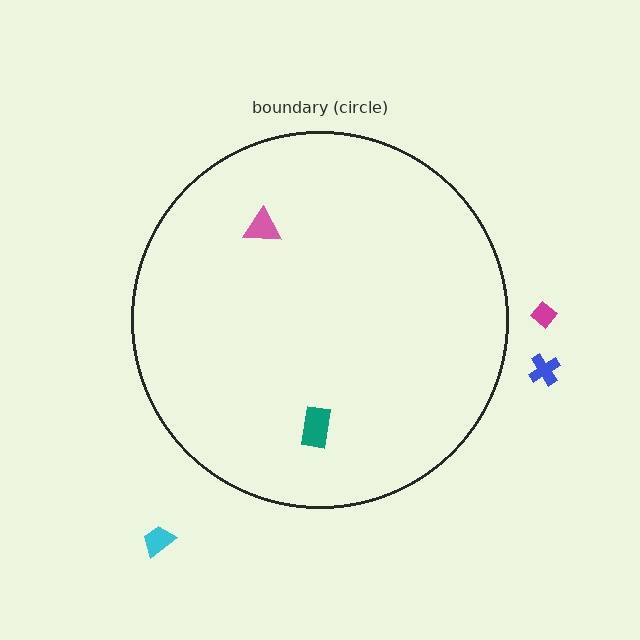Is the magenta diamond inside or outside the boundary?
Outside.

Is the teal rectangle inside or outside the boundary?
Inside.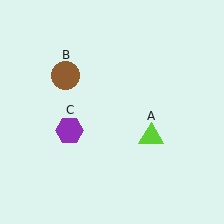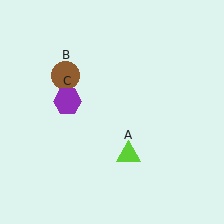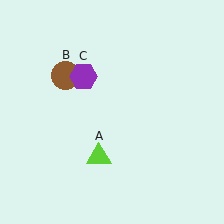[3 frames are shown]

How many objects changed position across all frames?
2 objects changed position: lime triangle (object A), purple hexagon (object C).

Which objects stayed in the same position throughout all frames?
Brown circle (object B) remained stationary.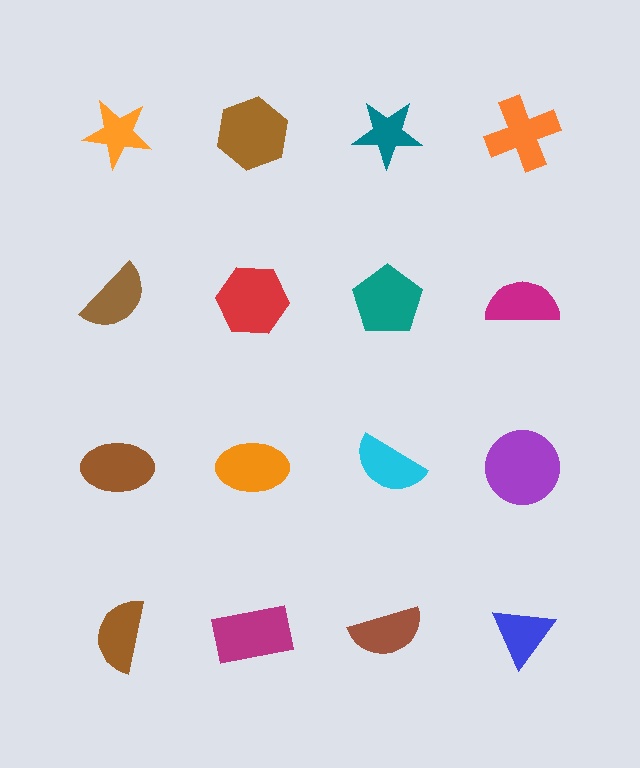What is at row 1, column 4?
An orange cross.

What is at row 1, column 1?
An orange star.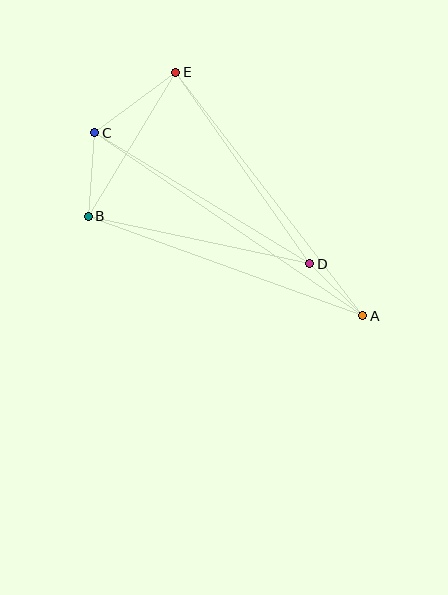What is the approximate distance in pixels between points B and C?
The distance between B and C is approximately 84 pixels.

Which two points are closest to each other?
Points A and D are closest to each other.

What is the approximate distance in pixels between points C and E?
The distance between C and E is approximately 101 pixels.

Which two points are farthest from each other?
Points A and C are farthest from each other.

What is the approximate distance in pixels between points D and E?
The distance between D and E is approximately 234 pixels.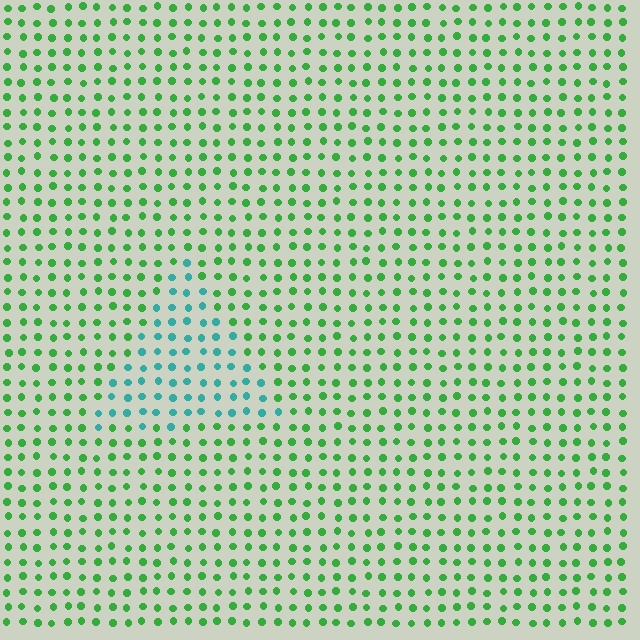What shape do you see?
I see a triangle.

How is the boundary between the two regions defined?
The boundary is defined purely by a slight shift in hue (about 52 degrees). Spacing, size, and orientation are identical on both sides.